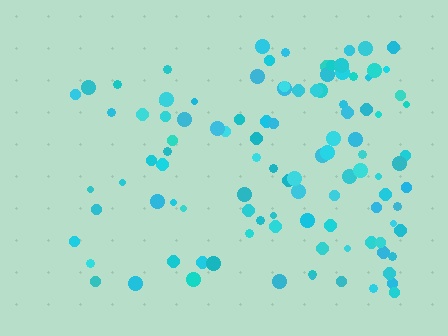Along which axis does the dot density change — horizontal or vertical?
Horizontal.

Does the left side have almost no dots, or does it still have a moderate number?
Still a moderate number, just noticeably fewer than the right.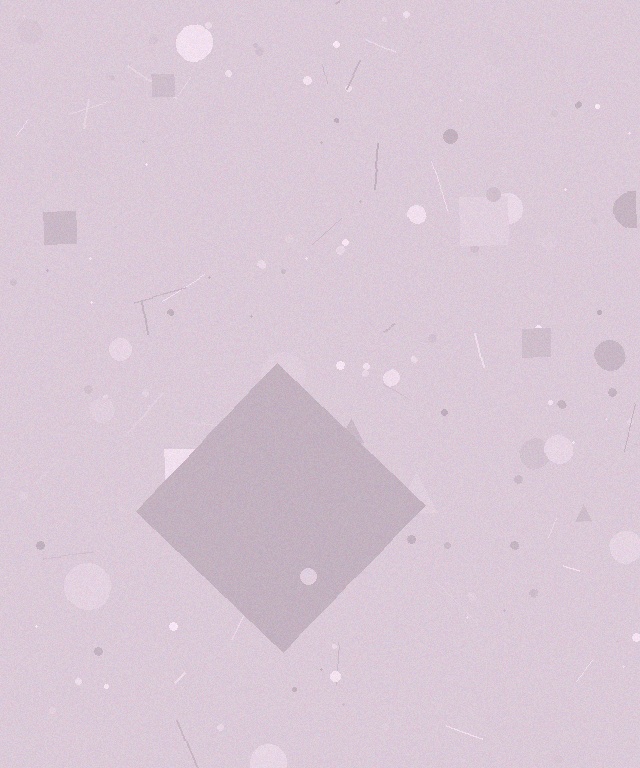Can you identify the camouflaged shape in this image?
The camouflaged shape is a diamond.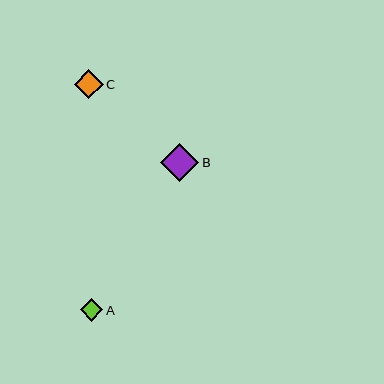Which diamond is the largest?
Diamond B is the largest with a size of approximately 38 pixels.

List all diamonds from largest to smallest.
From largest to smallest: B, C, A.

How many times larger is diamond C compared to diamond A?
Diamond C is approximately 1.3 times the size of diamond A.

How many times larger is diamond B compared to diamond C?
Diamond B is approximately 1.3 times the size of diamond C.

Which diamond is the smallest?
Diamond A is the smallest with a size of approximately 23 pixels.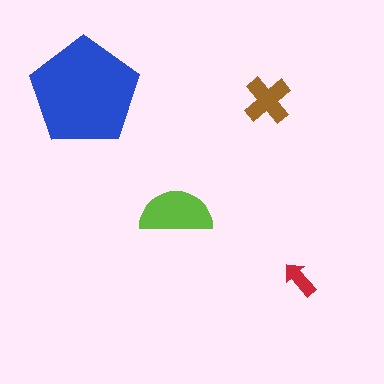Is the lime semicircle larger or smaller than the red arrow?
Larger.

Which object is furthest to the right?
The red arrow is rightmost.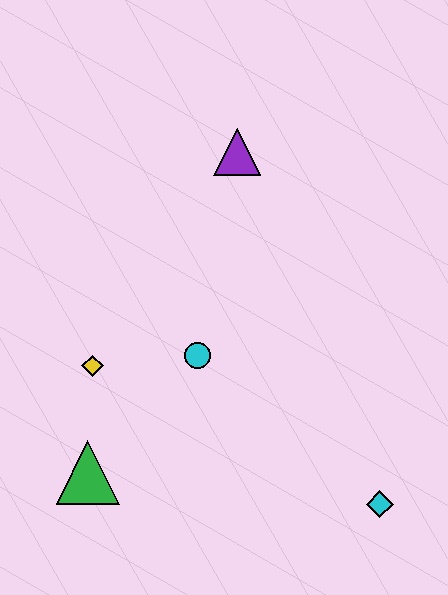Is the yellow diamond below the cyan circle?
Yes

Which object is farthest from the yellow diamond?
The cyan diamond is farthest from the yellow diamond.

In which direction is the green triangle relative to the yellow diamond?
The green triangle is below the yellow diamond.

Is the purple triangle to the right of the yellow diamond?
Yes